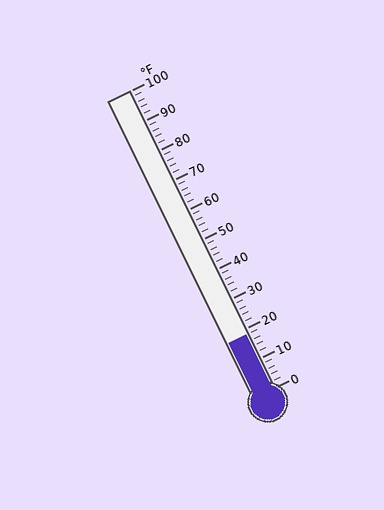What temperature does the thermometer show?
The thermometer shows approximately 18°F.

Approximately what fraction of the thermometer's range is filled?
The thermometer is filled to approximately 20% of its range.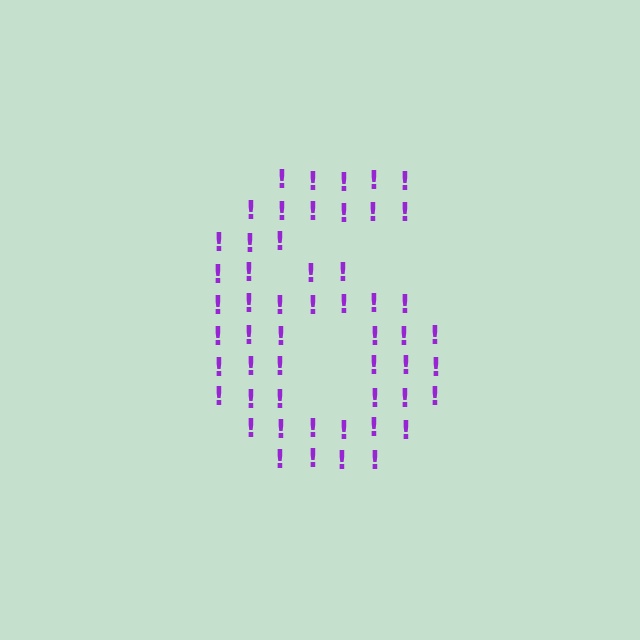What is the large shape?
The large shape is the digit 6.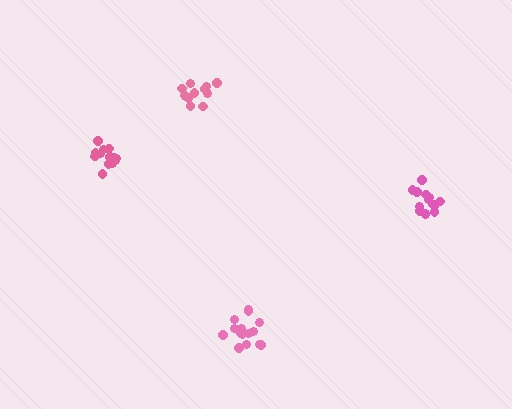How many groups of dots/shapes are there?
There are 4 groups.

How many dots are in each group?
Group 1: 12 dots, Group 2: 14 dots, Group 3: 15 dots, Group 4: 14 dots (55 total).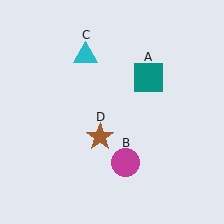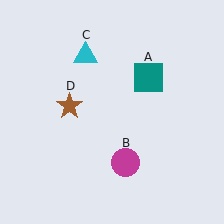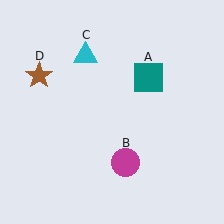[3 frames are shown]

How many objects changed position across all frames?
1 object changed position: brown star (object D).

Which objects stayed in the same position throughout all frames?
Teal square (object A) and magenta circle (object B) and cyan triangle (object C) remained stationary.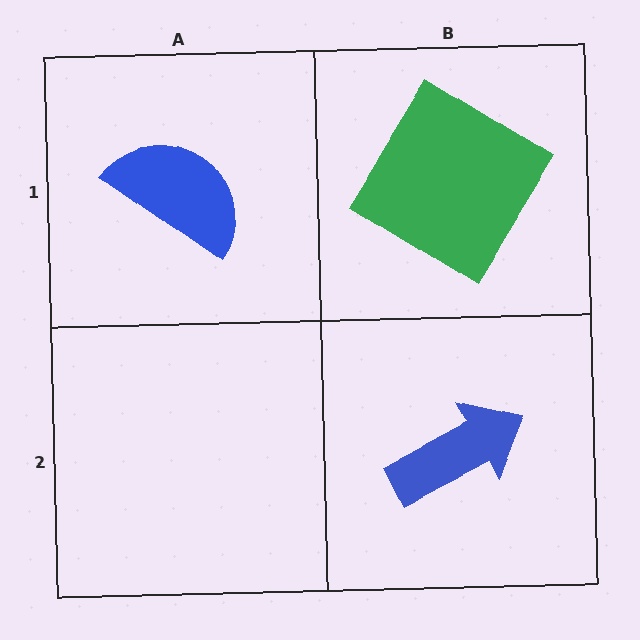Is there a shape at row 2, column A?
No, that cell is empty.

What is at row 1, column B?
A green diamond.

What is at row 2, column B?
A blue arrow.